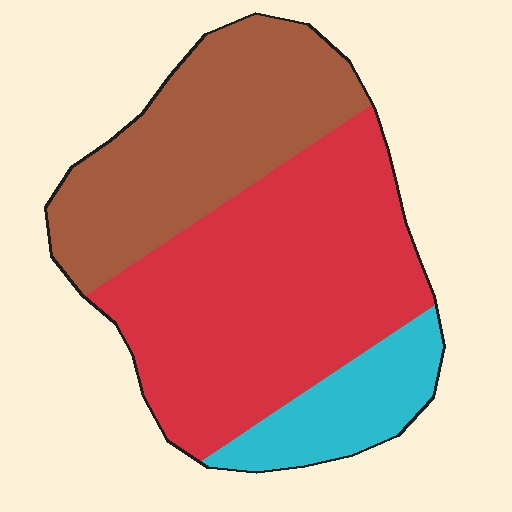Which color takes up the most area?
Red, at roughly 50%.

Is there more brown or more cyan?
Brown.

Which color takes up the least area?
Cyan, at roughly 15%.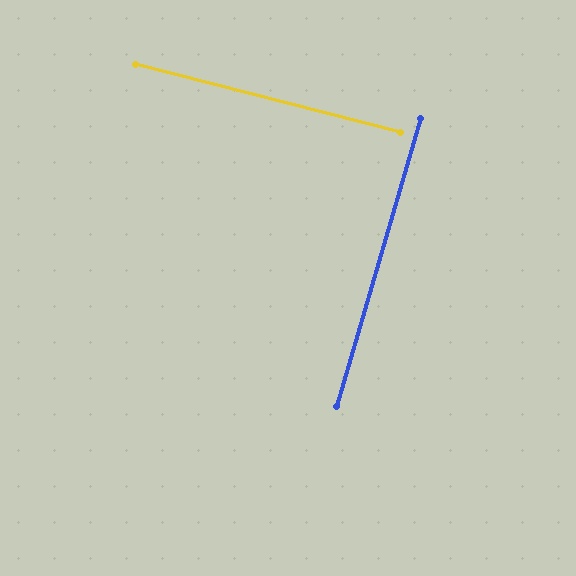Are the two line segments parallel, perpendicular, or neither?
Perpendicular — they meet at approximately 88°.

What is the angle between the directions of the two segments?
Approximately 88 degrees.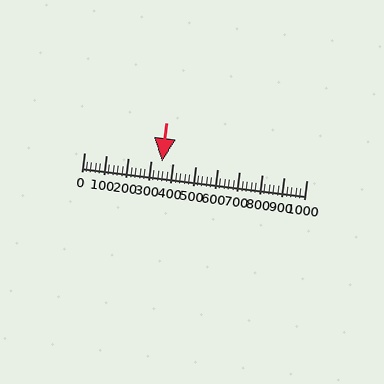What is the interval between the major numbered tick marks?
The major tick marks are spaced 100 units apart.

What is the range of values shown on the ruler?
The ruler shows values from 0 to 1000.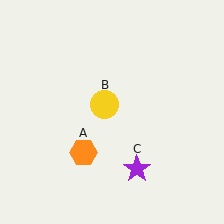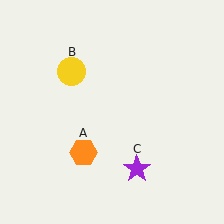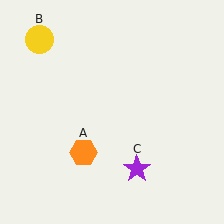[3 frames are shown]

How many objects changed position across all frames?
1 object changed position: yellow circle (object B).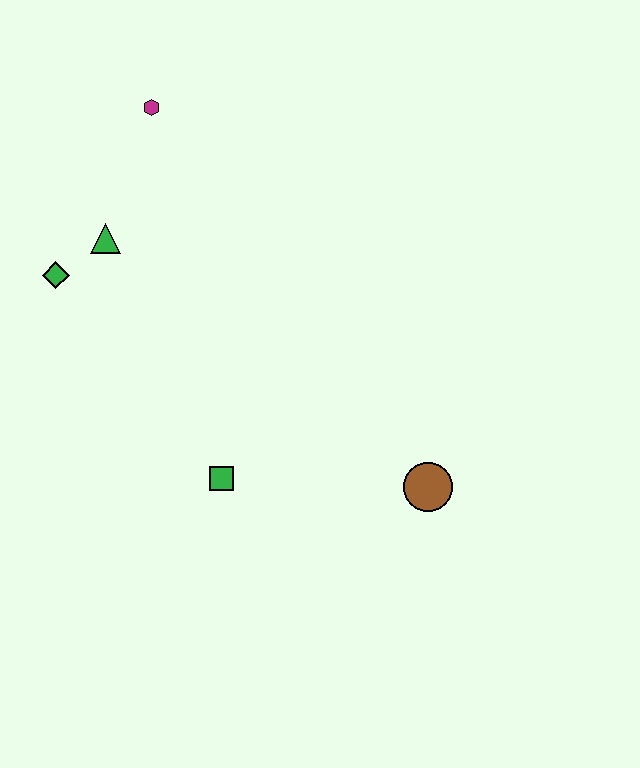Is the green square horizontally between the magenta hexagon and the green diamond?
No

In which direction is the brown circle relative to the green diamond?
The brown circle is to the right of the green diamond.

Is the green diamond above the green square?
Yes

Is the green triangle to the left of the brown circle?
Yes